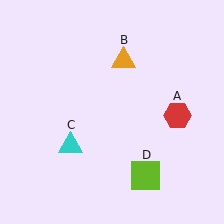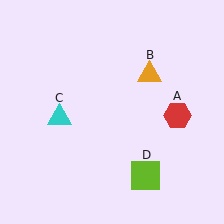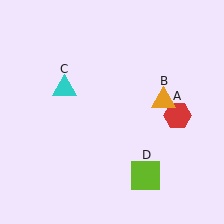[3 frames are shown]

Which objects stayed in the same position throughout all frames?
Red hexagon (object A) and lime square (object D) remained stationary.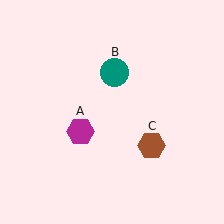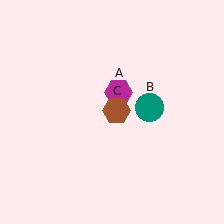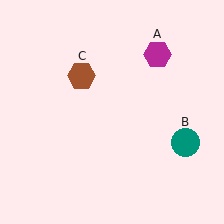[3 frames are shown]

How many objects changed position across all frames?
3 objects changed position: magenta hexagon (object A), teal circle (object B), brown hexagon (object C).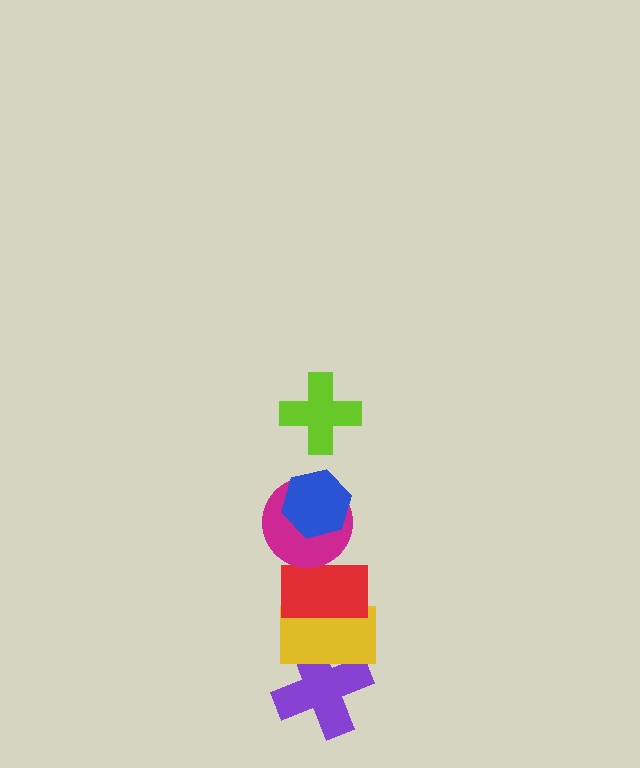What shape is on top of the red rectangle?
The magenta circle is on top of the red rectangle.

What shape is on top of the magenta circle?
The blue hexagon is on top of the magenta circle.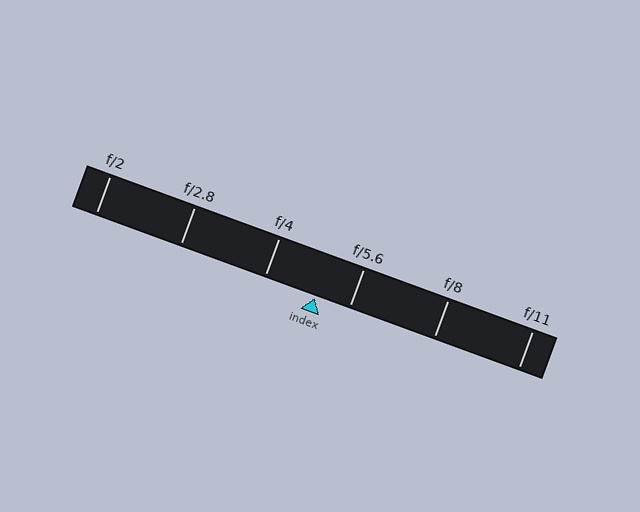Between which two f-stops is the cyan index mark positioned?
The index mark is between f/4 and f/5.6.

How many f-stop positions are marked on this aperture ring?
There are 6 f-stop positions marked.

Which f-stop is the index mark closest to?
The index mark is closest to f/5.6.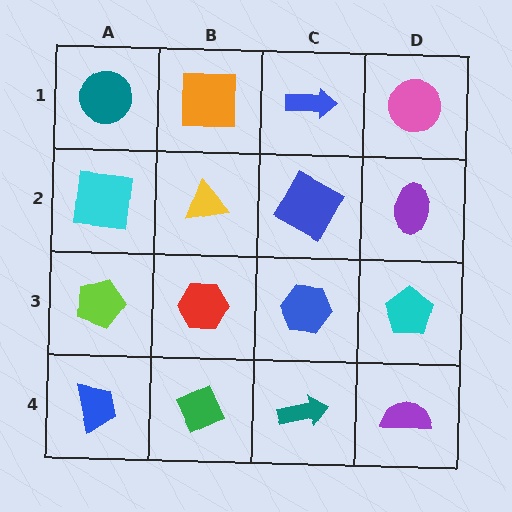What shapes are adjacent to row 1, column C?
A blue square (row 2, column C), an orange square (row 1, column B), a pink circle (row 1, column D).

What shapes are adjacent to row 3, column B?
A yellow triangle (row 2, column B), a green diamond (row 4, column B), a lime pentagon (row 3, column A), a blue hexagon (row 3, column C).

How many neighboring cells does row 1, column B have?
3.